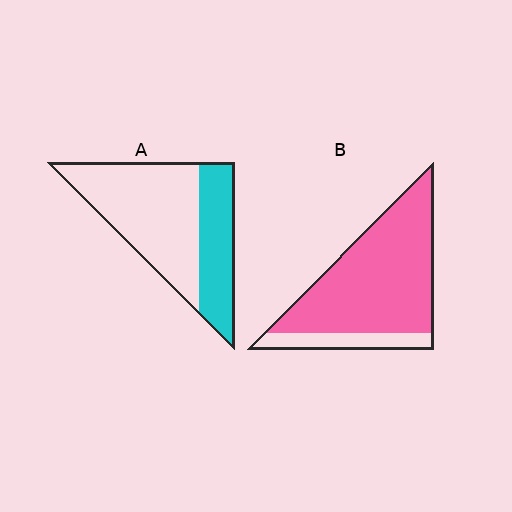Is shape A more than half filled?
No.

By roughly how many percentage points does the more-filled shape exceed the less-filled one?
By roughly 50 percentage points (B over A).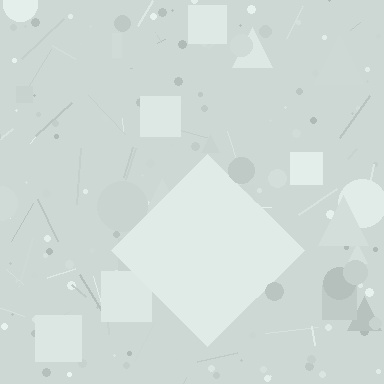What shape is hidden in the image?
A diamond is hidden in the image.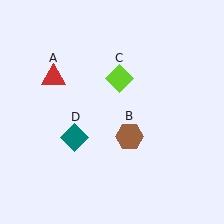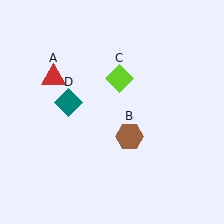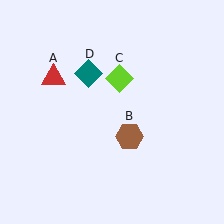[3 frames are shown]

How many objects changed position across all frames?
1 object changed position: teal diamond (object D).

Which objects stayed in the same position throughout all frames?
Red triangle (object A) and brown hexagon (object B) and lime diamond (object C) remained stationary.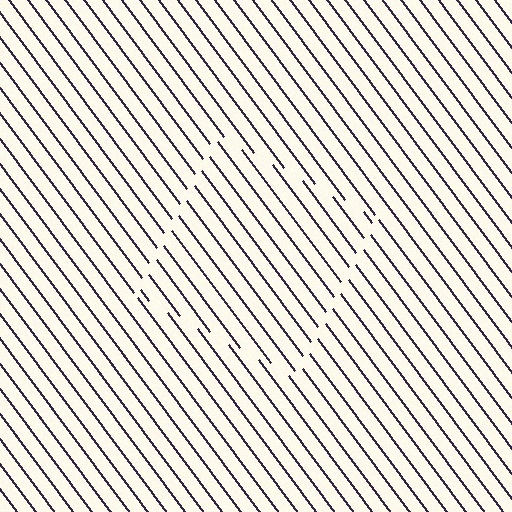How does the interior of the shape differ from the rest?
The interior of the shape contains the same grating, shifted by half a period — the contour is defined by the phase discontinuity where line-ends from the inner and outer gratings abut.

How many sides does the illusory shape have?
4 sides — the line-ends trace a square.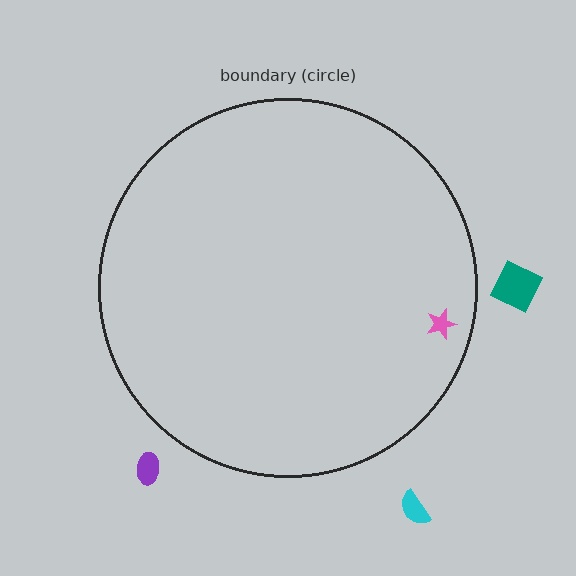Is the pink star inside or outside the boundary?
Inside.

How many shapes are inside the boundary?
1 inside, 3 outside.